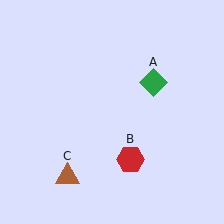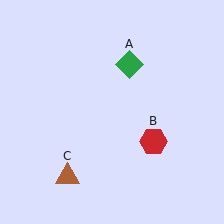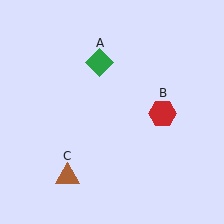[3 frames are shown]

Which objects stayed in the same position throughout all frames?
Brown triangle (object C) remained stationary.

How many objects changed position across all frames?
2 objects changed position: green diamond (object A), red hexagon (object B).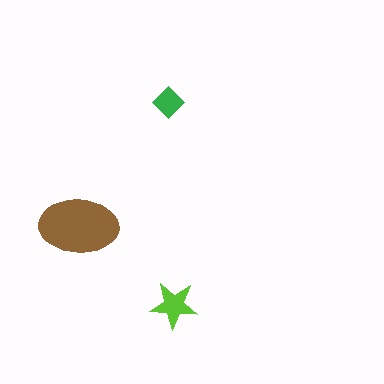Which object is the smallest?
The green diamond.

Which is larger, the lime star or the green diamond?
The lime star.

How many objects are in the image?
There are 3 objects in the image.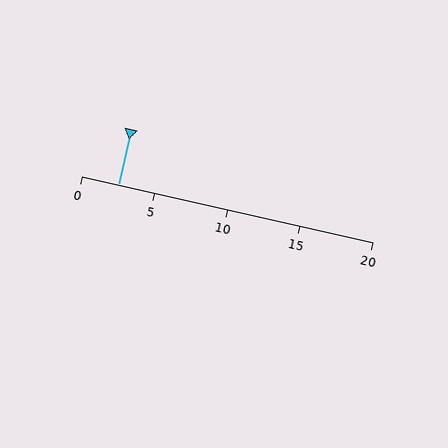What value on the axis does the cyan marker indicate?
The marker indicates approximately 2.5.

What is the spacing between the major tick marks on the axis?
The major ticks are spaced 5 apart.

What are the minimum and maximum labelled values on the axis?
The axis runs from 0 to 20.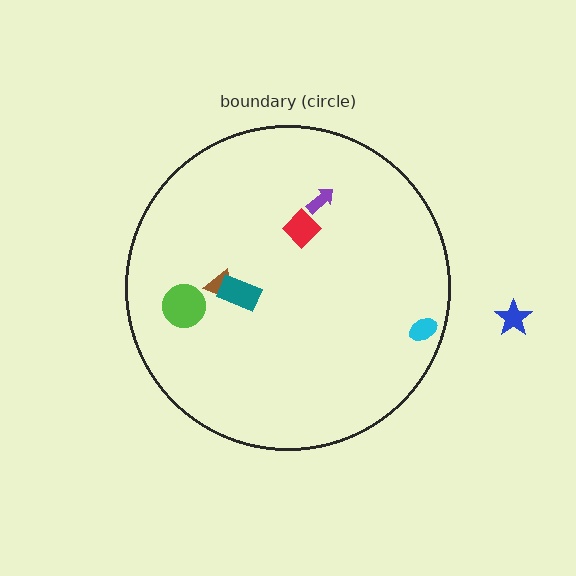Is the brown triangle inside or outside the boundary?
Inside.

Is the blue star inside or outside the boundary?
Outside.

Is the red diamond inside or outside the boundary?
Inside.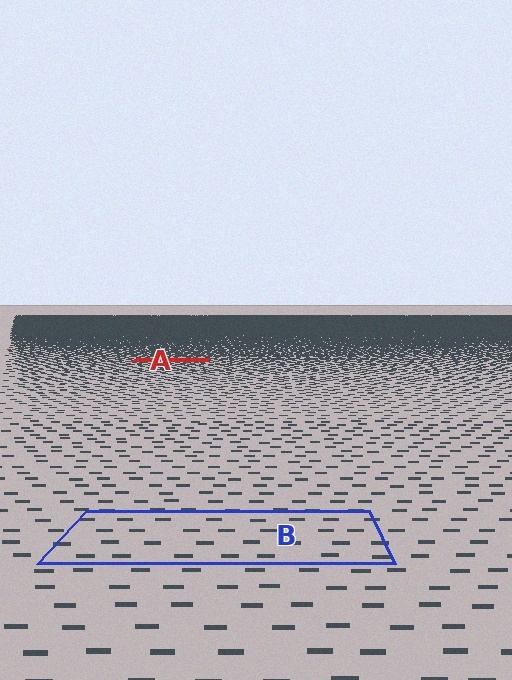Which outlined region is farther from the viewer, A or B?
Region A is farther from the viewer — the texture elements inside it appear smaller and more densely packed.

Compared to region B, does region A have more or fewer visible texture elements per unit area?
Region A has more texture elements per unit area — they are packed more densely because it is farther away.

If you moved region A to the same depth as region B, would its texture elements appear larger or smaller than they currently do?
They would appear larger. At a closer depth, the same texture elements are projected at a bigger on-screen size.